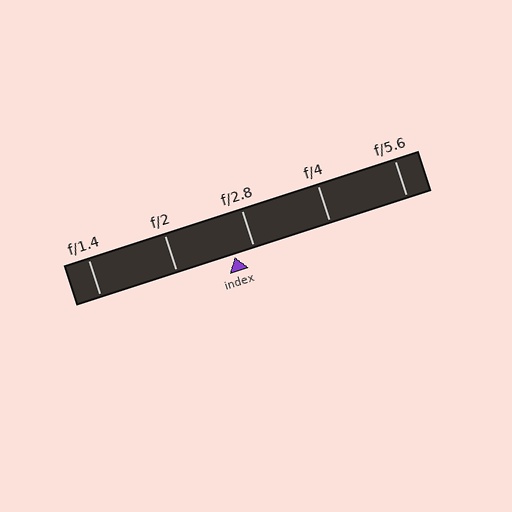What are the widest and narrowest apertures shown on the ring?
The widest aperture shown is f/1.4 and the narrowest is f/5.6.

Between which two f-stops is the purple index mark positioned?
The index mark is between f/2 and f/2.8.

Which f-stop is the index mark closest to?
The index mark is closest to f/2.8.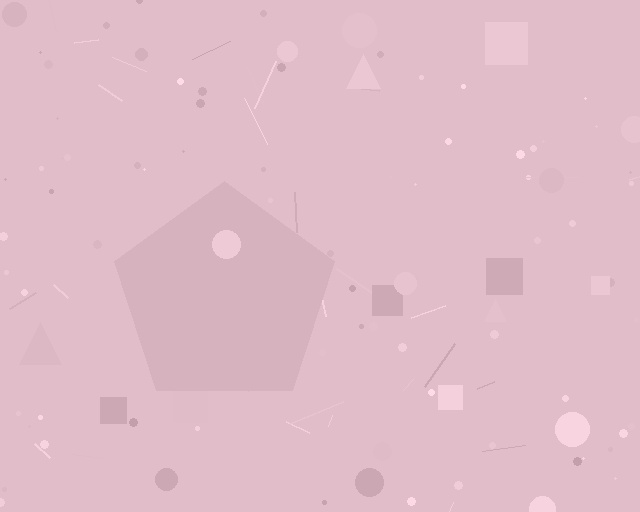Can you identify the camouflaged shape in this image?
The camouflaged shape is a pentagon.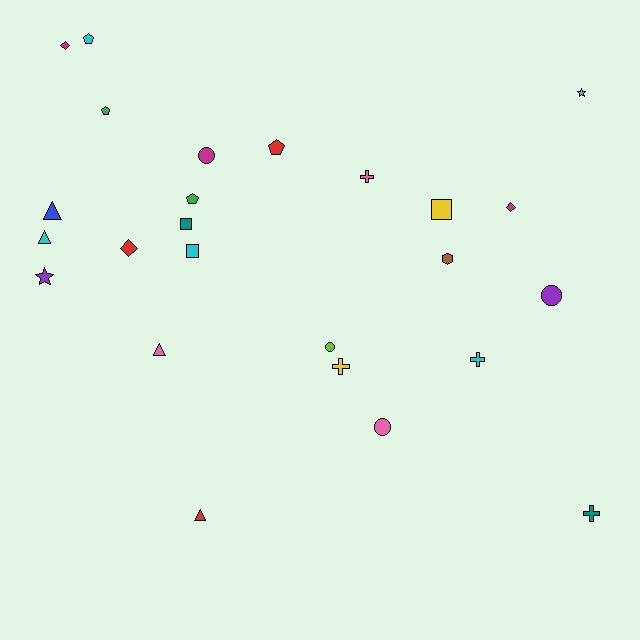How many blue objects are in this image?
There is 1 blue object.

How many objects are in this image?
There are 25 objects.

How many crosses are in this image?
There are 4 crosses.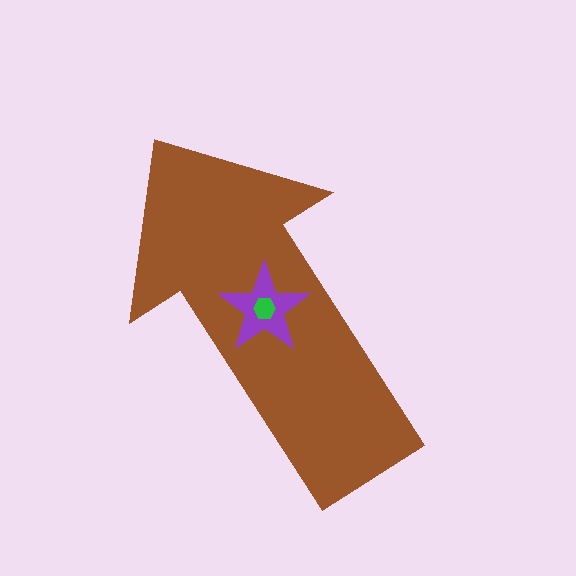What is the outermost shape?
The brown arrow.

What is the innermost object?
The green hexagon.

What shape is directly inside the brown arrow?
The purple star.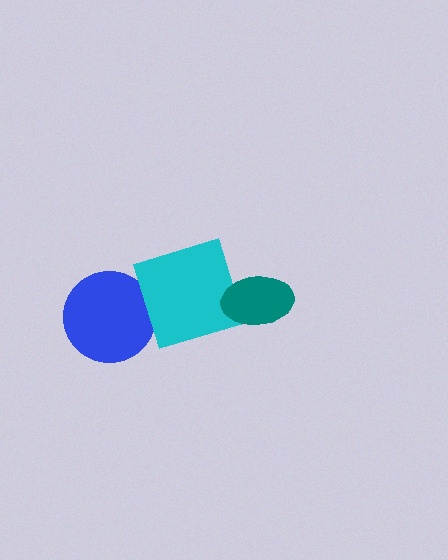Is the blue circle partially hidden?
No, no other shape covers it.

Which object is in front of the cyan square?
The teal ellipse is in front of the cyan square.